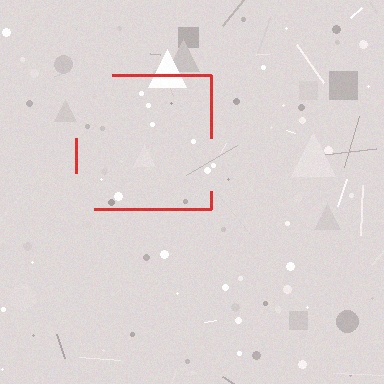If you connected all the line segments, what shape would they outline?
They would outline a square.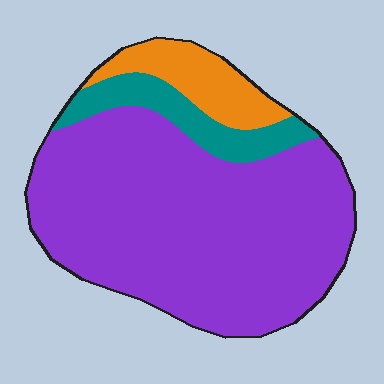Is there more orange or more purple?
Purple.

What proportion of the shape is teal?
Teal takes up about one eighth (1/8) of the shape.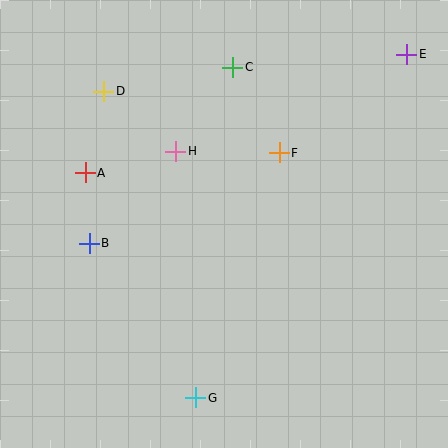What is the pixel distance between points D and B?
The distance between D and B is 153 pixels.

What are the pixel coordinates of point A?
Point A is at (85, 173).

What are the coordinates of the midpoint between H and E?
The midpoint between H and E is at (291, 103).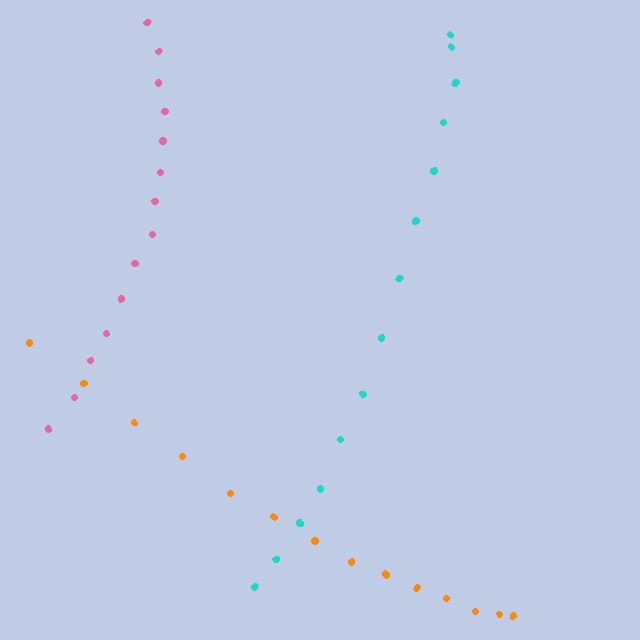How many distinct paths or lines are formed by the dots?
There are 3 distinct paths.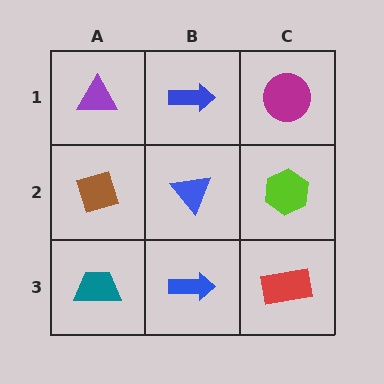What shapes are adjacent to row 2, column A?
A purple triangle (row 1, column A), a teal trapezoid (row 3, column A), a blue triangle (row 2, column B).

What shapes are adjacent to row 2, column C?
A magenta circle (row 1, column C), a red rectangle (row 3, column C), a blue triangle (row 2, column B).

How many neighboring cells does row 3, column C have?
2.